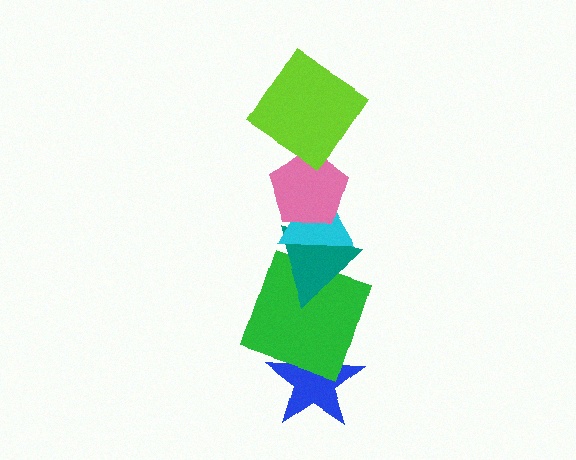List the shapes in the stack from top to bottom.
From top to bottom: the lime diamond, the pink pentagon, the cyan triangle, the teal triangle, the green square, the blue star.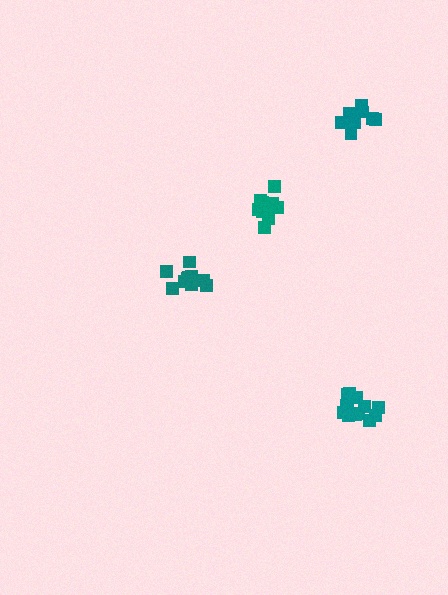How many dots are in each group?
Group 1: 11 dots, Group 2: 13 dots, Group 3: 8 dots, Group 4: 10 dots (42 total).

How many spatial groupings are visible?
There are 4 spatial groupings.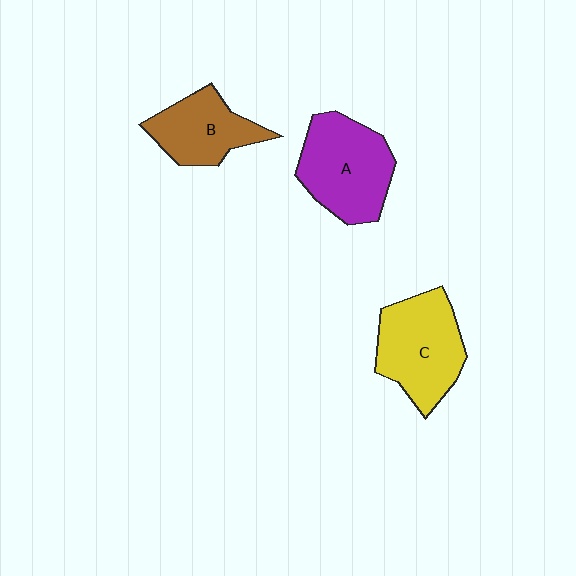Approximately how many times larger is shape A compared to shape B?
Approximately 1.4 times.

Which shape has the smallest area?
Shape B (brown).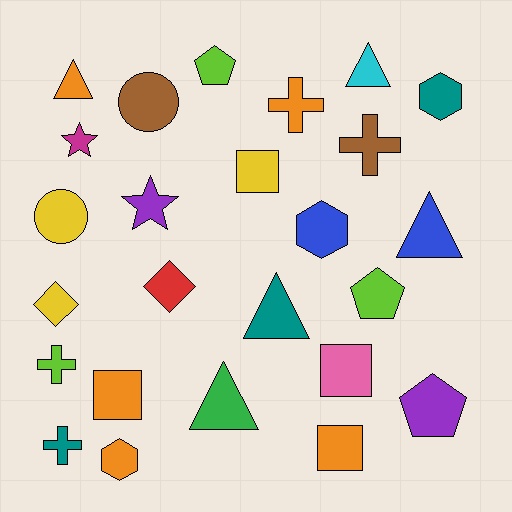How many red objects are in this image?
There is 1 red object.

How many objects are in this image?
There are 25 objects.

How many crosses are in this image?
There are 4 crosses.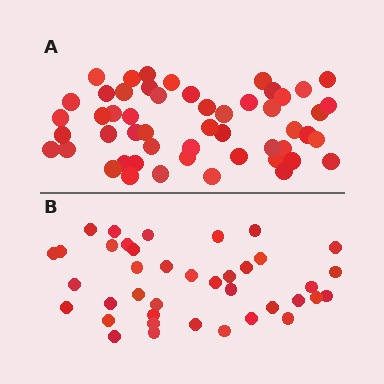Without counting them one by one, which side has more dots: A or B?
Region A (the top region) has more dots.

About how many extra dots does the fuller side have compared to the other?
Region A has approximately 15 more dots than region B.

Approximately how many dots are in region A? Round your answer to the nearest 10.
About 50 dots. (The exact count is 52, which rounds to 50.)